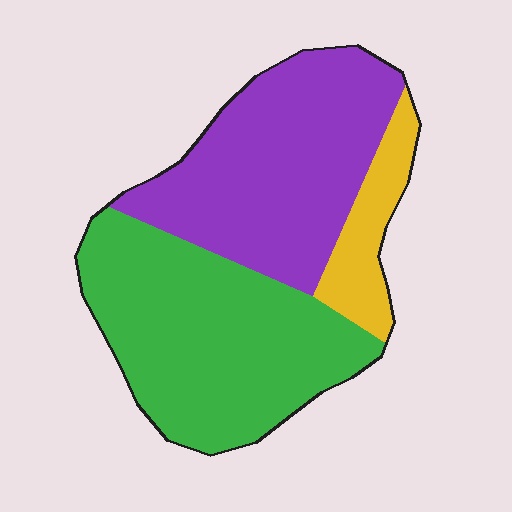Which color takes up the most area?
Green, at roughly 45%.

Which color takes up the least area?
Yellow, at roughly 10%.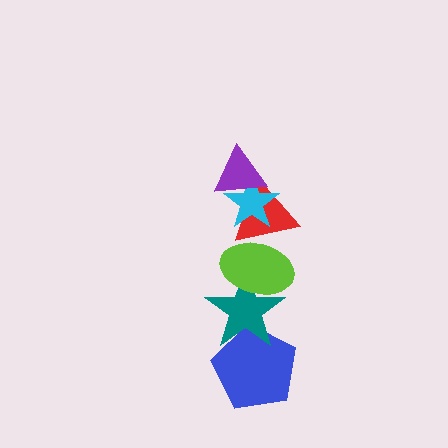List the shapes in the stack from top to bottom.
From top to bottom: the purple triangle, the cyan star, the red triangle, the lime ellipse, the teal star, the blue pentagon.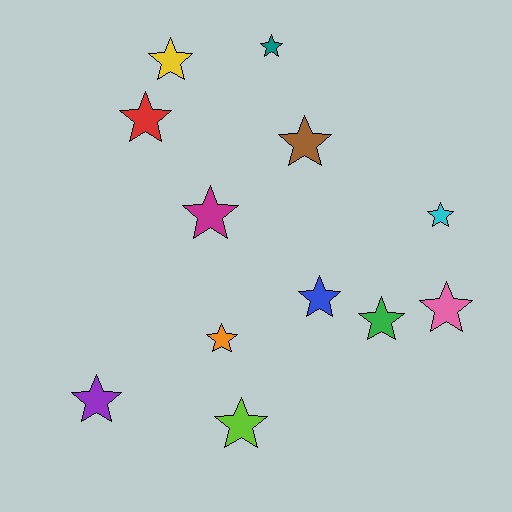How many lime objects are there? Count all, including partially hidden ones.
There is 1 lime object.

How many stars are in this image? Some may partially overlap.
There are 12 stars.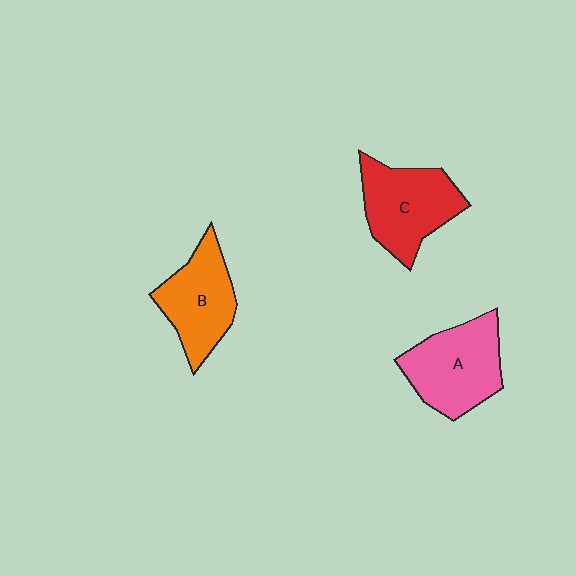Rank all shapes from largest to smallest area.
From largest to smallest: A (pink), C (red), B (orange).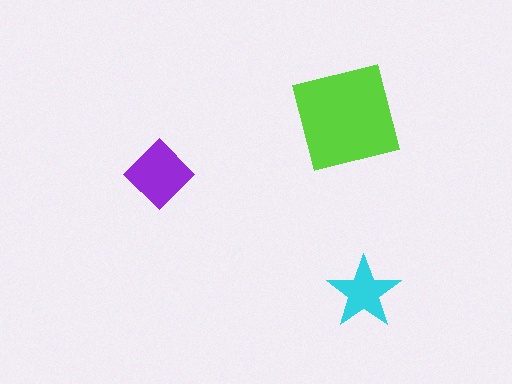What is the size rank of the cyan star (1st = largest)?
3rd.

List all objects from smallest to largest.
The cyan star, the purple diamond, the lime square.